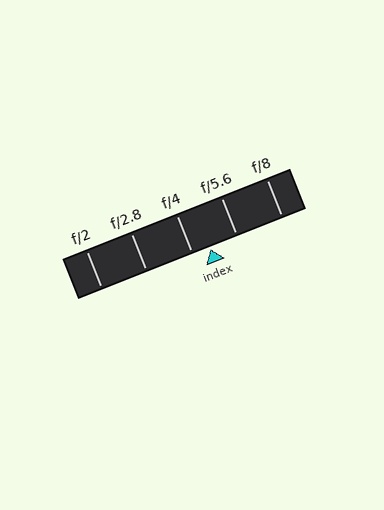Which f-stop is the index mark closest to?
The index mark is closest to f/4.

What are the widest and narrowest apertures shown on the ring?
The widest aperture shown is f/2 and the narrowest is f/8.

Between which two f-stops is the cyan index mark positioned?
The index mark is between f/4 and f/5.6.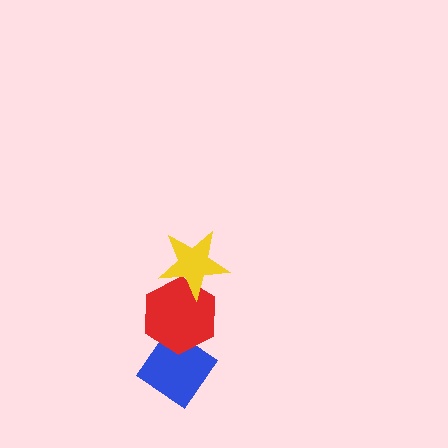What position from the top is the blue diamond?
The blue diamond is 3rd from the top.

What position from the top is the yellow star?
The yellow star is 1st from the top.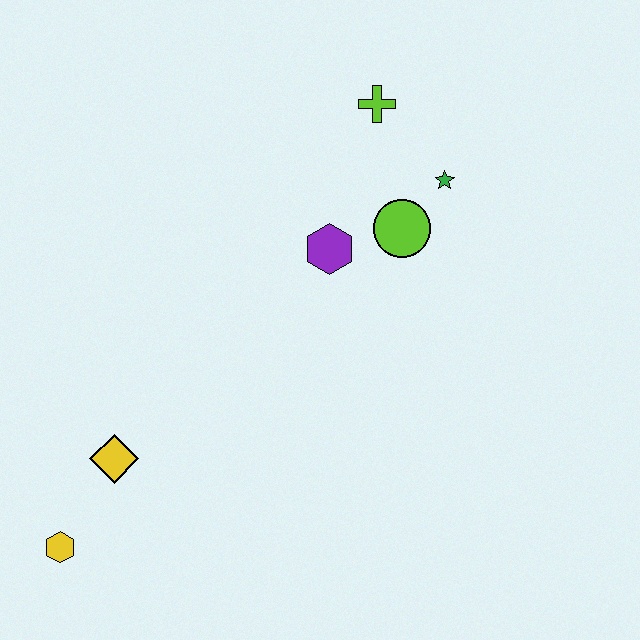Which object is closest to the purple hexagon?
The lime circle is closest to the purple hexagon.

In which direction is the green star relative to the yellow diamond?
The green star is to the right of the yellow diamond.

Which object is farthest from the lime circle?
The yellow hexagon is farthest from the lime circle.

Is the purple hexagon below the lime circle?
Yes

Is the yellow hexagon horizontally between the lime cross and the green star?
No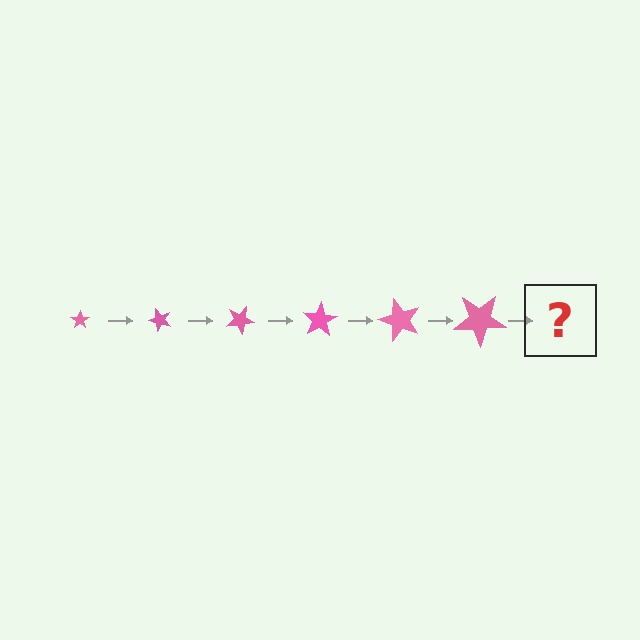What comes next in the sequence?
The next element should be a star, larger than the previous one and rotated 300 degrees from the start.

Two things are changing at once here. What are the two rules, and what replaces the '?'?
The two rules are that the star grows larger each step and it rotates 50 degrees each step. The '?' should be a star, larger than the previous one and rotated 300 degrees from the start.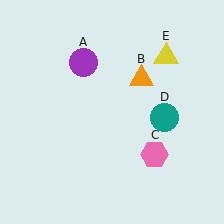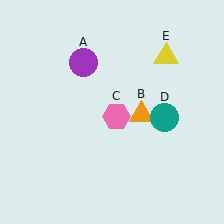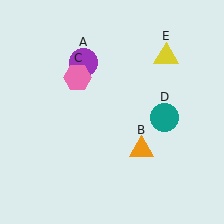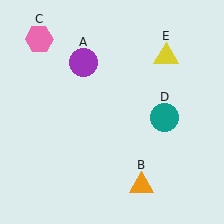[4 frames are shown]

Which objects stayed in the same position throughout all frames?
Purple circle (object A) and teal circle (object D) and yellow triangle (object E) remained stationary.